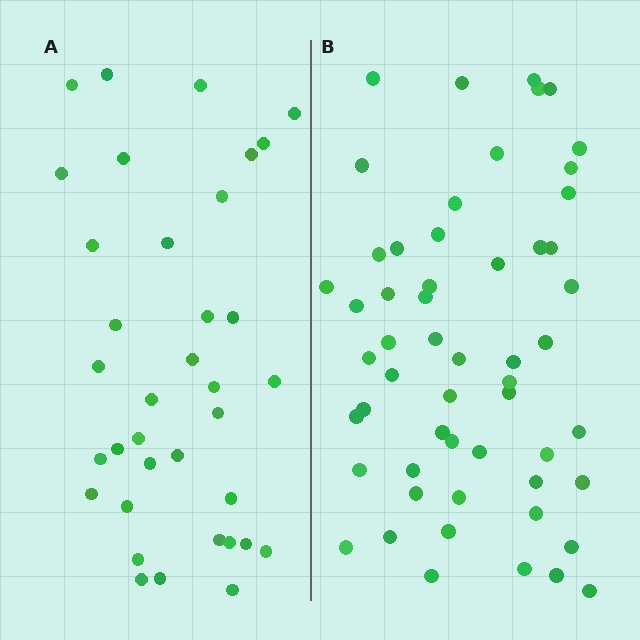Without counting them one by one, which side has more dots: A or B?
Region B (the right region) has more dots.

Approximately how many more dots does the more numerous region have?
Region B has approximately 20 more dots than region A.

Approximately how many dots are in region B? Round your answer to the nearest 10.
About 60 dots. (The exact count is 55, which rounds to 60.)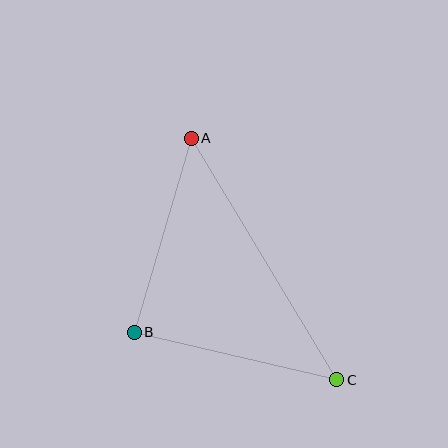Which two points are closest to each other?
Points A and B are closest to each other.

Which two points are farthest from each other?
Points A and C are farthest from each other.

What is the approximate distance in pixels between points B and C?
The distance between B and C is approximately 208 pixels.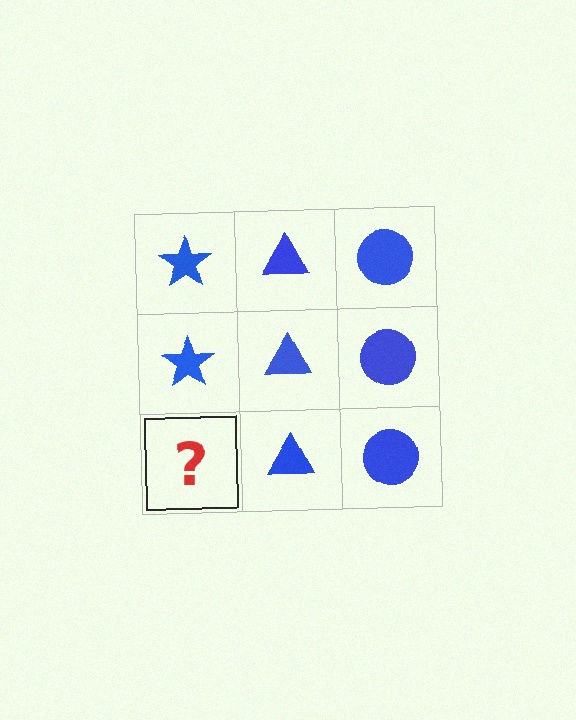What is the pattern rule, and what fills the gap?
The rule is that each column has a consistent shape. The gap should be filled with a blue star.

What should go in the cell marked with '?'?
The missing cell should contain a blue star.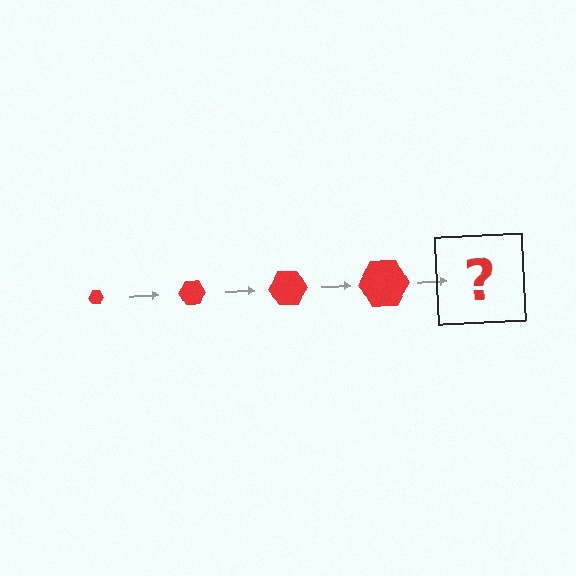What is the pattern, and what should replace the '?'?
The pattern is that the hexagon gets progressively larger each step. The '?' should be a red hexagon, larger than the previous one.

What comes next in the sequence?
The next element should be a red hexagon, larger than the previous one.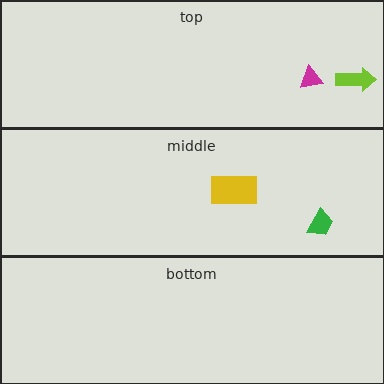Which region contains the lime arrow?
The top region.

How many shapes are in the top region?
2.